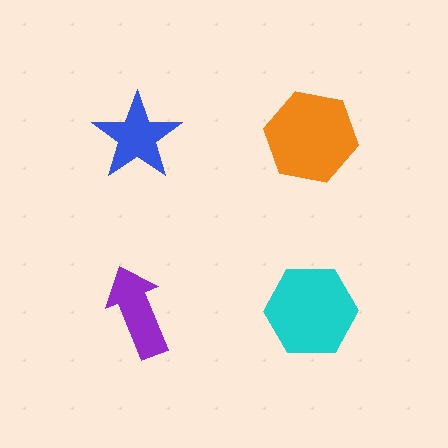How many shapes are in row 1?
2 shapes.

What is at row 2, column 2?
A cyan hexagon.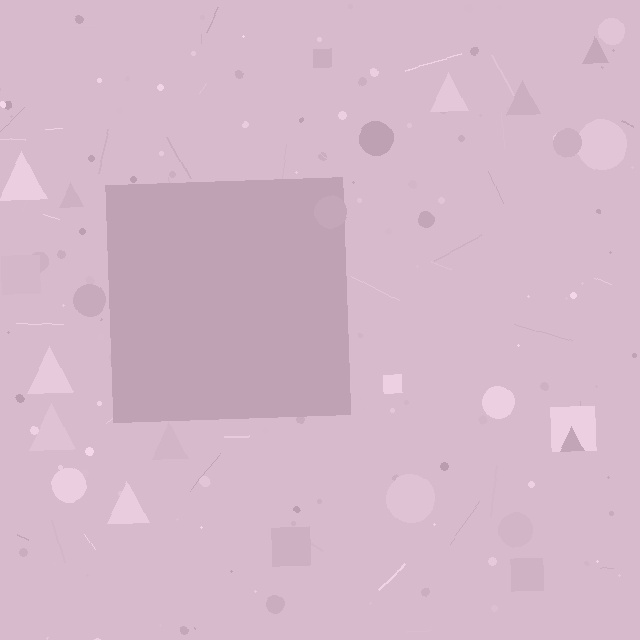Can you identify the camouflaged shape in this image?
The camouflaged shape is a square.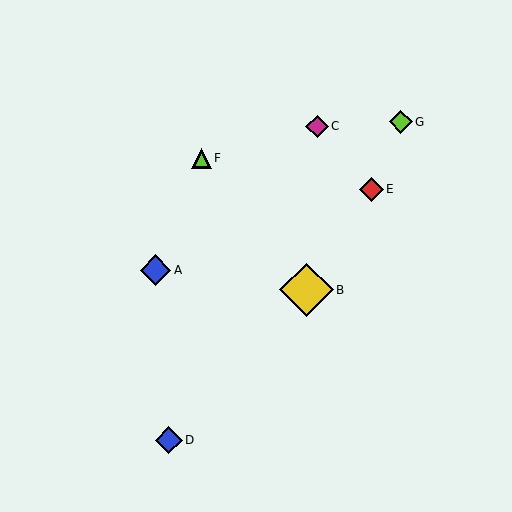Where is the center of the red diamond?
The center of the red diamond is at (371, 189).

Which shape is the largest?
The yellow diamond (labeled B) is the largest.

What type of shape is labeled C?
Shape C is a magenta diamond.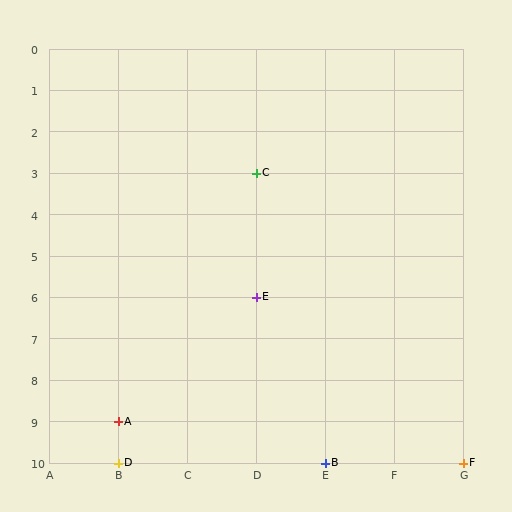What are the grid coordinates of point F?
Point F is at grid coordinates (G, 10).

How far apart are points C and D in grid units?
Points C and D are 2 columns and 7 rows apart (about 7.3 grid units diagonally).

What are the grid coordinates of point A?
Point A is at grid coordinates (B, 9).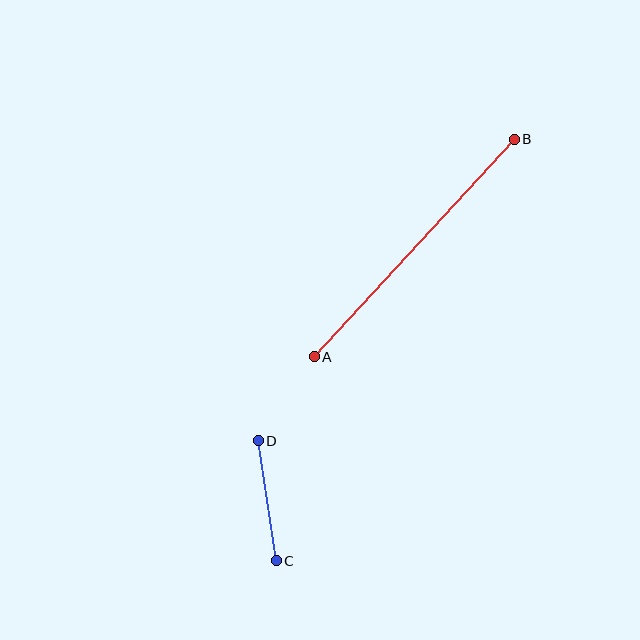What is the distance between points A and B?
The distance is approximately 296 pixels.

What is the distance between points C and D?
The distance is approximately 121 pixels.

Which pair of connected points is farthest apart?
Points A and B are farthest apart.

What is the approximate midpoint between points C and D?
The midpoint is at approximately (267, 501) pixels.